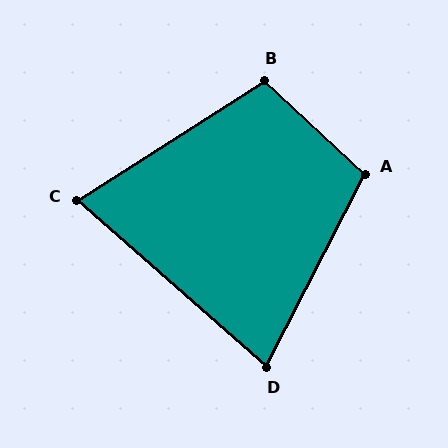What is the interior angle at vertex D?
Approximately 76 degrees (acute).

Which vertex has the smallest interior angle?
C, at approximately 74 degrees.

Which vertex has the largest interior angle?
A, at approximately 106 degrees.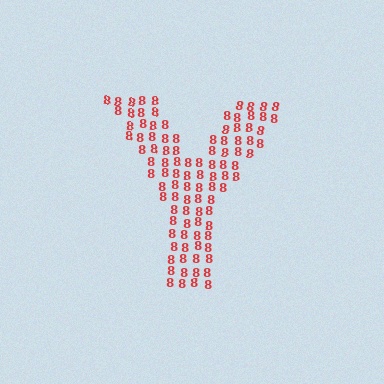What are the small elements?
The small elements are digit 8's.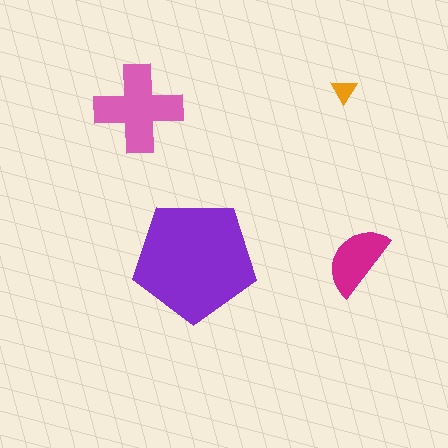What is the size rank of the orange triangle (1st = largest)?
4th.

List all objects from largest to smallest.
The purple pentagon, the pink cross, the magenta semicircle, the orange triangle.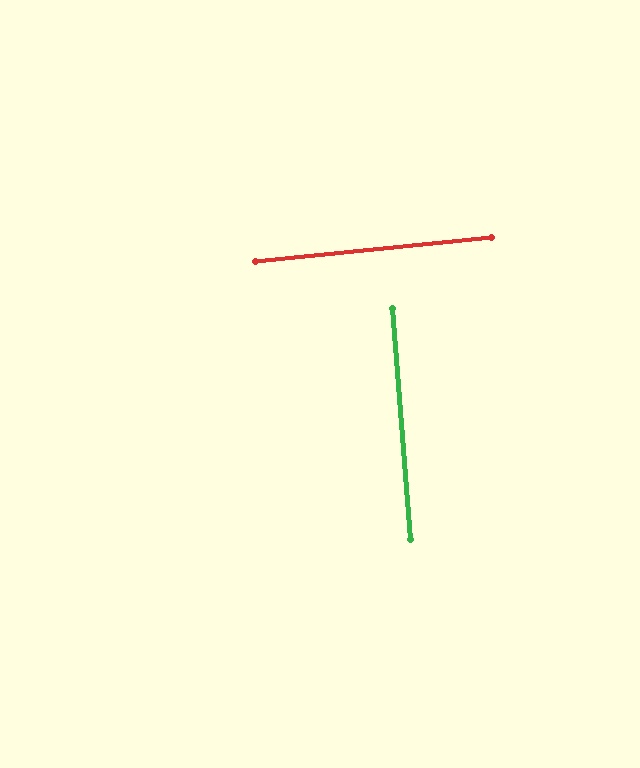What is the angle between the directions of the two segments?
Approximately 89 degrees.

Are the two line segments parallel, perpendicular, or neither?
Perpendicular — they meet at approximately 89°.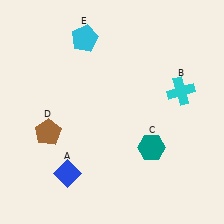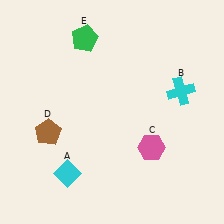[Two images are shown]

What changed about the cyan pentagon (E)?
In Image 1, E is cyan. In Image 2, it changed to green.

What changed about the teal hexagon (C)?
In Image 1, C is teal. In Image 2, it changed to pink.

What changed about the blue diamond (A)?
In Image 1, A is blue. In Image 2, it changed to cyan.